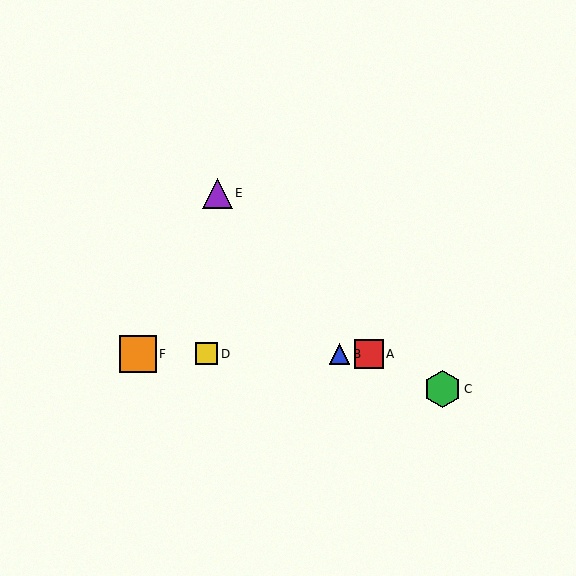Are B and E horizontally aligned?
No, B is at y≈354 and E is at y≈193.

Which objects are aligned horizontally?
Objects A, B, D, F are aligned horizontally.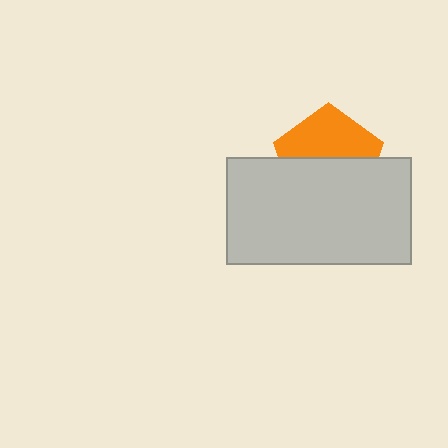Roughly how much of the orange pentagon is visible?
About half of it is visible (roughly 47%).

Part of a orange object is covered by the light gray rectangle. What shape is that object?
It is a pentagon.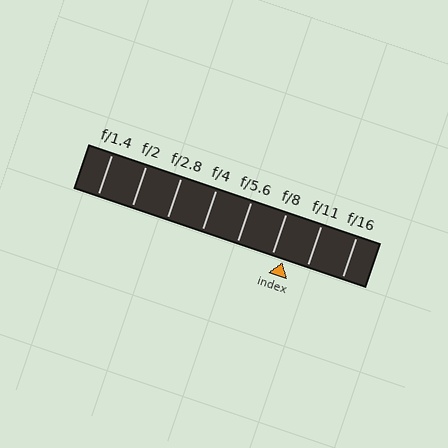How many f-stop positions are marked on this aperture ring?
There are 8 f-stop positions marked.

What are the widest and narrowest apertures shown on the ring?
The widest aperture shown is f/1.4 and the narrowest is f/16.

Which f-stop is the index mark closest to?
The index mark is closest to f/8.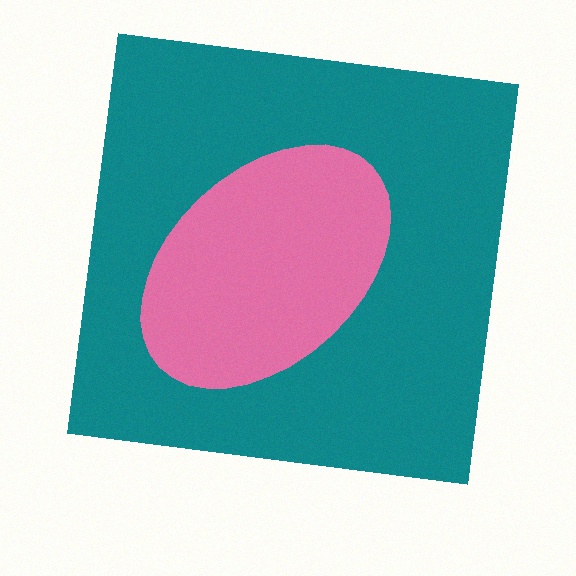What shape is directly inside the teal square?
The pink ellipse.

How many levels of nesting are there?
2.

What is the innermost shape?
The pink ellipse.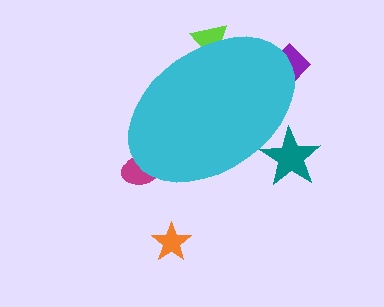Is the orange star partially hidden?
No, the orange star is fully visible.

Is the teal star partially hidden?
Yes, the teal star is partially hidden behind the cyan ellipse.